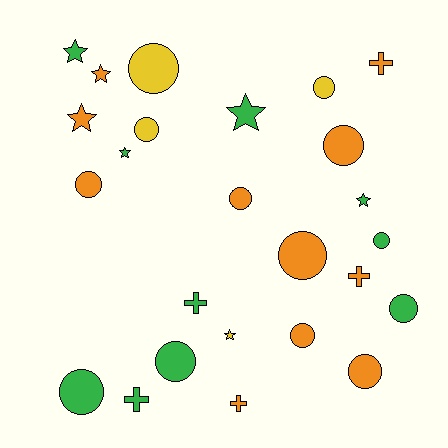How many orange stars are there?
There are 2 orange stars.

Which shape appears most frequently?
Circle, with 13 objects.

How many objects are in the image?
There are 25 objects.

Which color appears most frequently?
Orange, with 11 objects.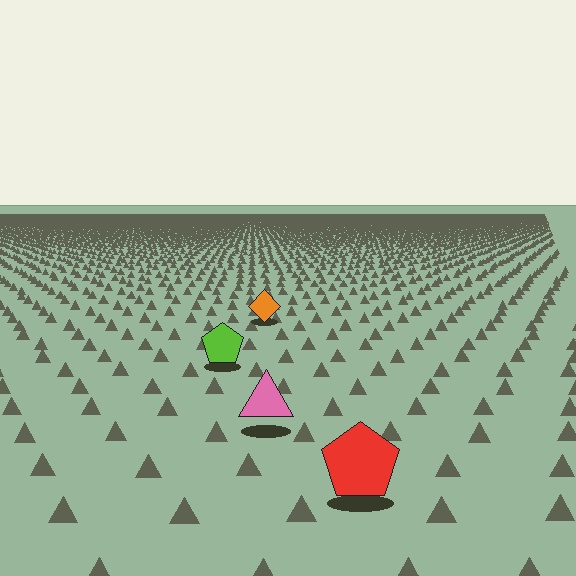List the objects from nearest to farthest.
From nearest to farthest: the red pentagon, the pink triangle, the lime pentagon, the orange diamond.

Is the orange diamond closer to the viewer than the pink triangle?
No. The pink triangle is closer — you can tell from the texture gradient: the ground texture is coarser near it.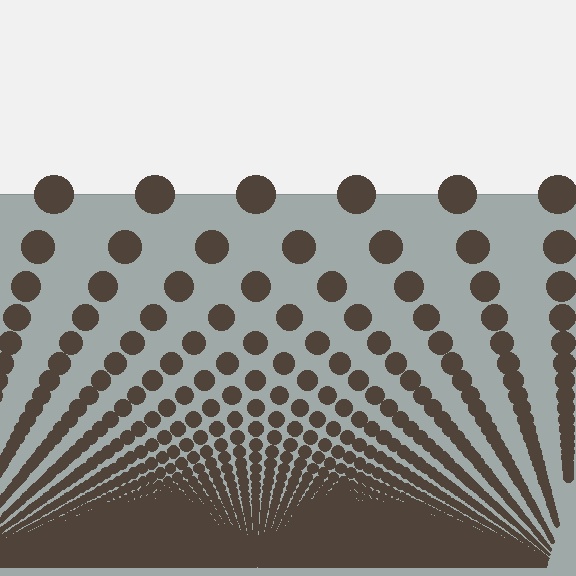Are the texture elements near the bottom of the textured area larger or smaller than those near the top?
Smaller. The gradient is inverted — elements near the bottom are smaller and denser.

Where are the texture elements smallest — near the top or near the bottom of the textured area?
Near the bottom.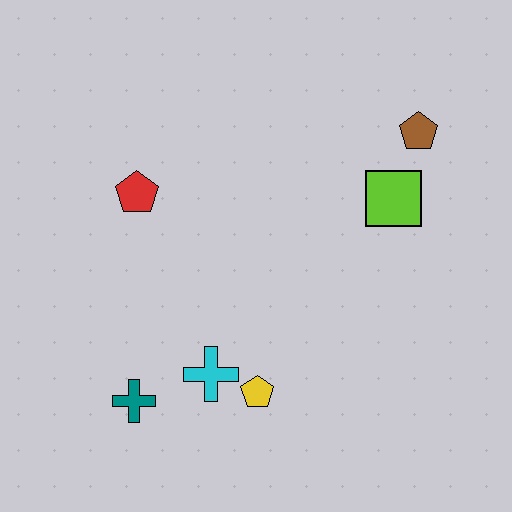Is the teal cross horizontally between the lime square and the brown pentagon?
No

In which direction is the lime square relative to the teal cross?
The lime square is to the right of the teal cross.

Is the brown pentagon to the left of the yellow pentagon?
No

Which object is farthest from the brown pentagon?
The teal cross is farthest from the brown pentagon.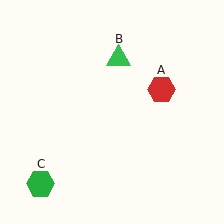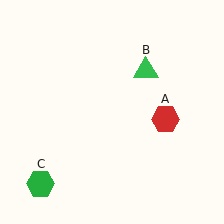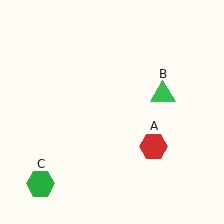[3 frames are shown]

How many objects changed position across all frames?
2 objects changed position: red hexagon (object A), green triangle (object B).